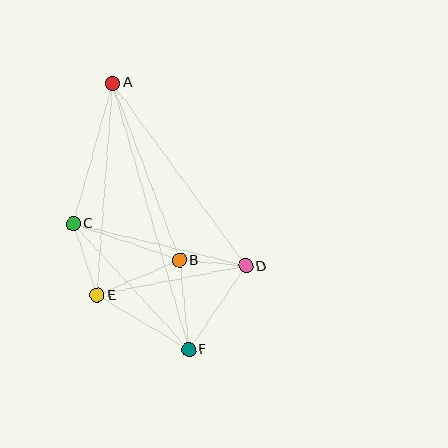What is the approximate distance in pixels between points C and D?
The distance between C and D is approximately 178 pixels.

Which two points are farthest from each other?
Points A and F are farthest from each other.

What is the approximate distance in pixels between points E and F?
The distance between E and F is approximately 106 pixels.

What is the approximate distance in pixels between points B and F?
The distance between B and F is approximately 90 pixels.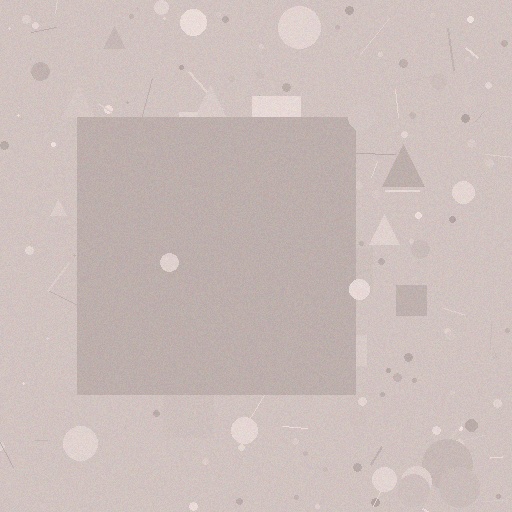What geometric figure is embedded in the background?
A square is embedded in the background.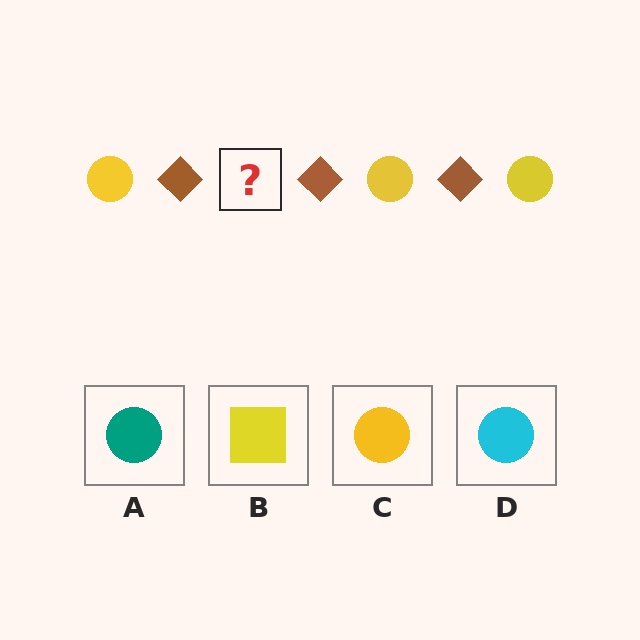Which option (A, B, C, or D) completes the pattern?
C.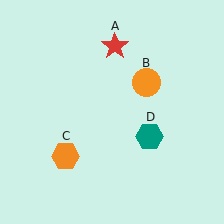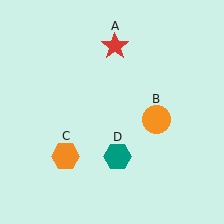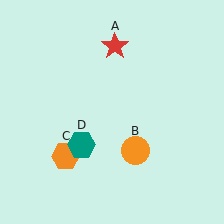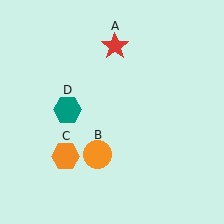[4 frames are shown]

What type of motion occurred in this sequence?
The orange circle (object B), teal hexagon (object D) rotated clockwise around the center of the scene.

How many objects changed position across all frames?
2 objects changed position: orange circle (object B), teal hexagon (object D).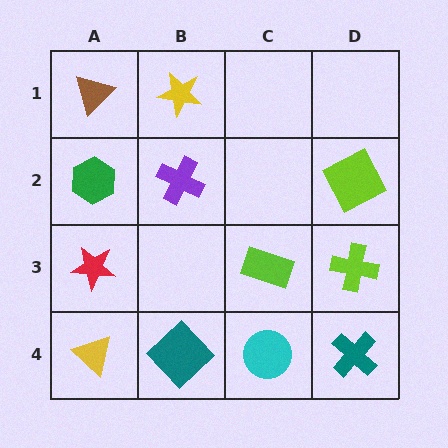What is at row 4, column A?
A yellow triangle.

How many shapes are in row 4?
4 shapes.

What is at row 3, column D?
A lime cross.